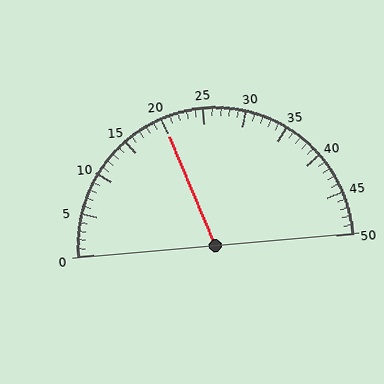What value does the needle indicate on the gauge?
The needle indicates approximately 20.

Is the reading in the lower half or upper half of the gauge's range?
The reading is in the lower half of the range (0 to 50).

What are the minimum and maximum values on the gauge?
The gauge ranges from 0 to 50.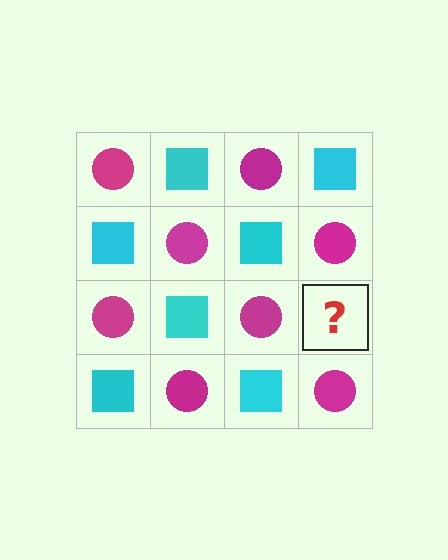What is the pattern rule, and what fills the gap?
The rule is that it alternates magenta circle and cyan square in a checkerboard pattern. The gap should be filled with a cyan square.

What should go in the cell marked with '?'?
The missing cell should contain a cyan square.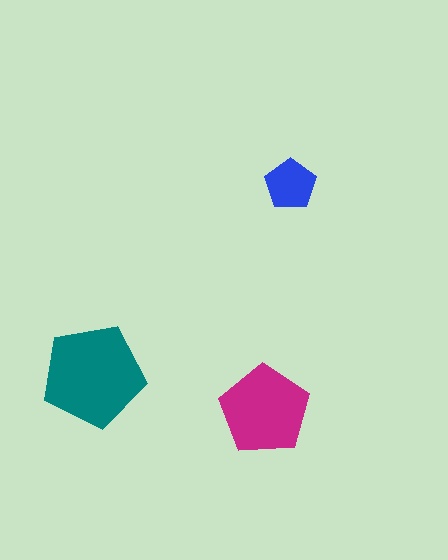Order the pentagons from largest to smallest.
the teal one, the magenta one, the blue one.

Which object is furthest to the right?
The blue pentagon is rightmost.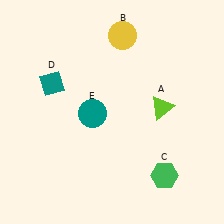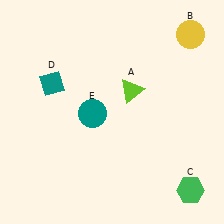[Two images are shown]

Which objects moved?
The objects that moved are: the lime triangle (A), the yellow circle (B), the green hexagon (C).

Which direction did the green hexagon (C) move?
The green hexagon (C) moved right.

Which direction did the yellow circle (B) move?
The yellow circle (B) moved right.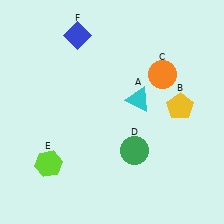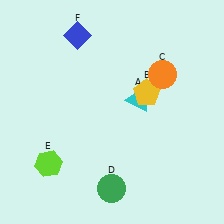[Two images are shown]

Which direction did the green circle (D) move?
The green circle (D) moved down.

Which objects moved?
The objects that moved are: the yellow pentagon (B), the green circle (D).